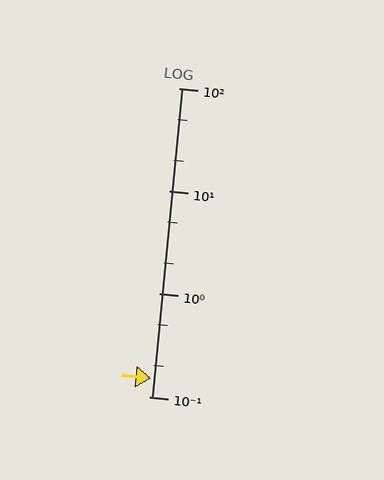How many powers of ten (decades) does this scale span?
The scale spans 3 decades, from 0.1 to 100.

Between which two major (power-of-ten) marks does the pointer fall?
The pointer is between 0.1 and 1.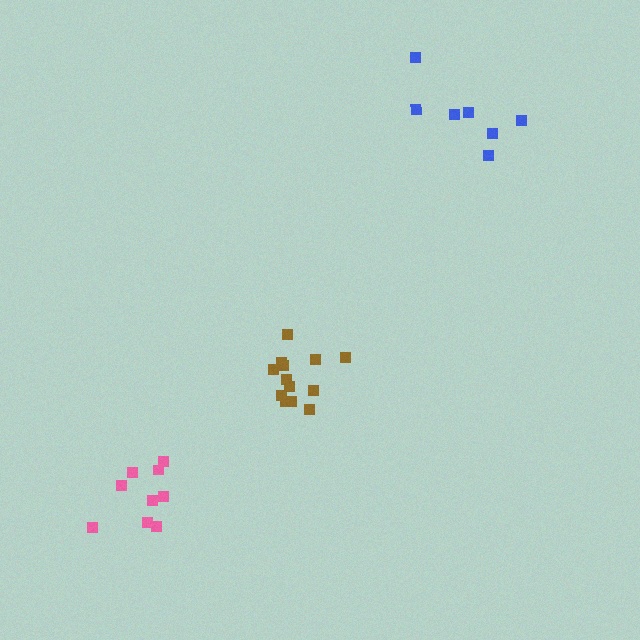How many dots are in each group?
Group 1: 13 dots, Group 2: 7 dots, Group 3: 9 dots (29 total).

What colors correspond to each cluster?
The clusters are colored: brown, blue, pink.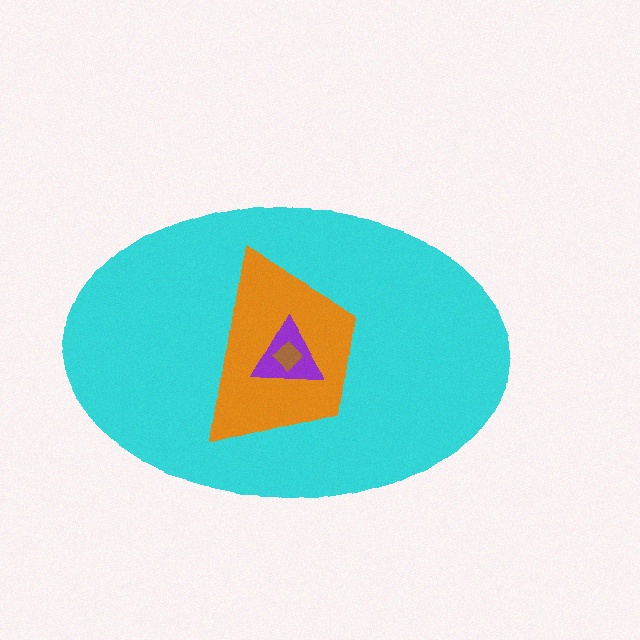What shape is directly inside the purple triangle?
The brown diamond.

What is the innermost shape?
The brown diamond.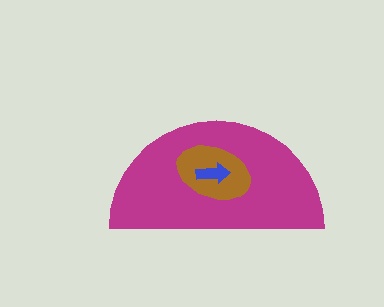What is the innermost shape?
The blue arrow.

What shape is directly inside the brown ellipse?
The blue arrow.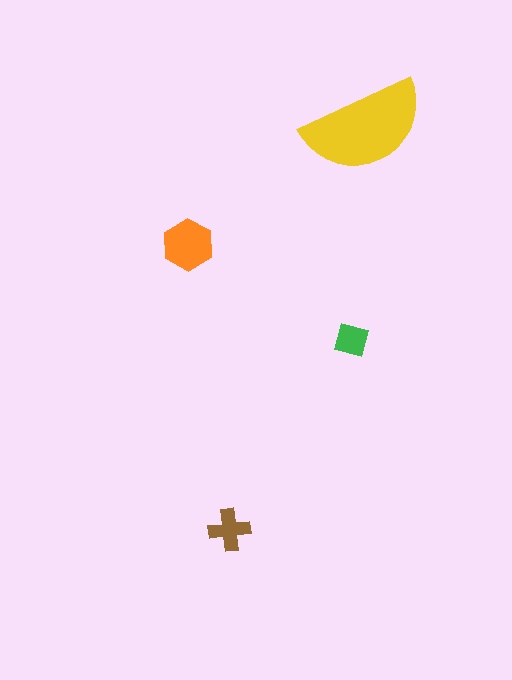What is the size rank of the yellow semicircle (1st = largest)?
1st.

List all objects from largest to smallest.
The yellow semicircle, the orange hexagon, the brown cross, the green square.